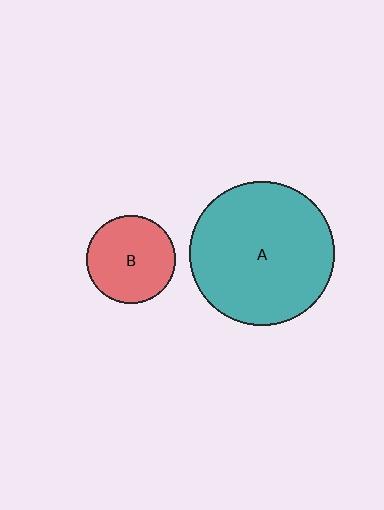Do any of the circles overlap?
No, none of the circles overlap.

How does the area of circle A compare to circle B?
Approximately 2.7 times.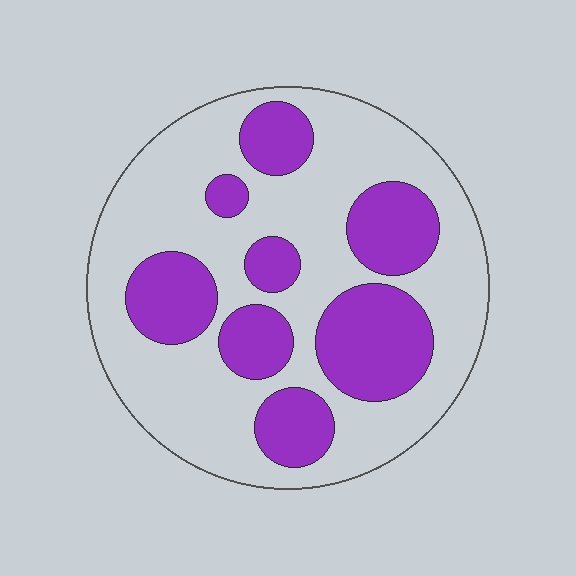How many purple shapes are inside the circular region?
8.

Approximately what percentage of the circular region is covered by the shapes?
Approximately 35%.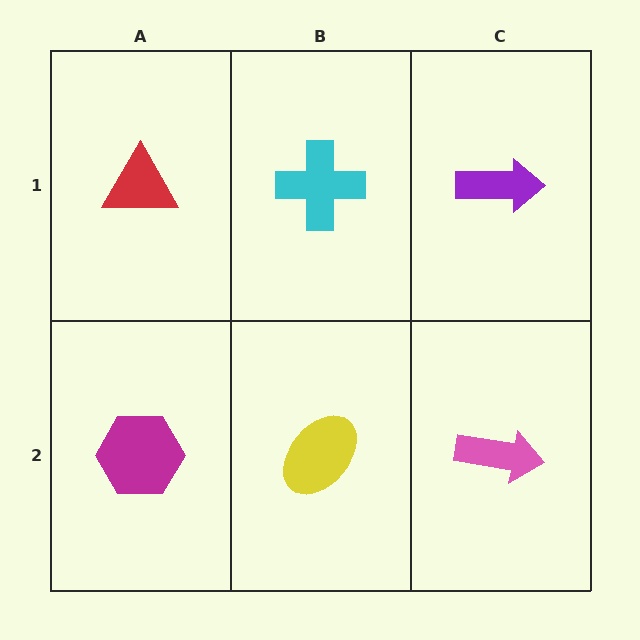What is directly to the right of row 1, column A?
A cyan cross.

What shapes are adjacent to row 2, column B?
A cyan cross (row 1, column B), a magenta hexagon (row 2, column A), a pink arrow (row 2, column C).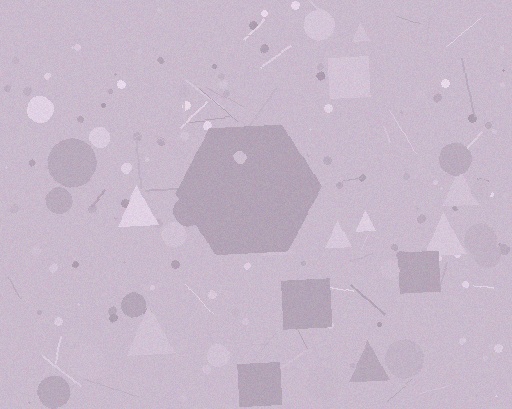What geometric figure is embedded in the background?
A hexagon is embedded in the background.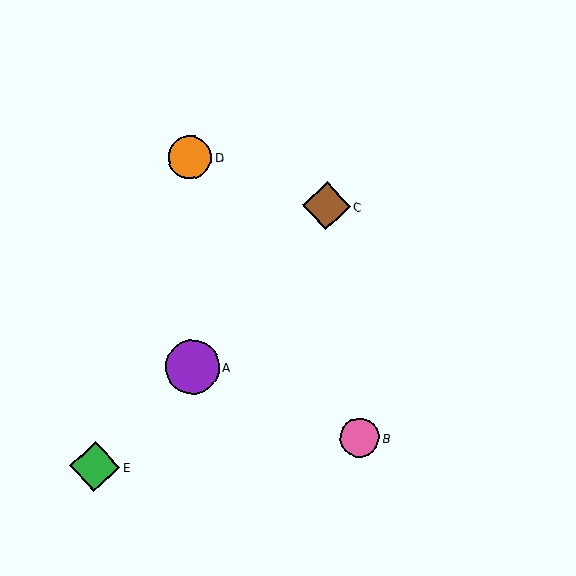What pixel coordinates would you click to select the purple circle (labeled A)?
Click at (193, 367) to select the purple circle A.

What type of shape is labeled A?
Shape A is a purple circle.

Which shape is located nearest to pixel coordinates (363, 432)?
The pink circle (labeled B) at (359, 438) is nearest to that location.